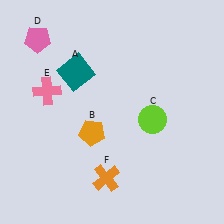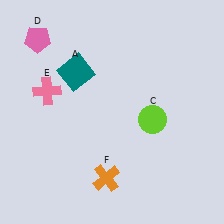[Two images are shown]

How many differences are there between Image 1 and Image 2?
There is 1 difference between the two images.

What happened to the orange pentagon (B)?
The orange pentagon (B) was removed in Image 2. It was in the bottom-left area of Image 1.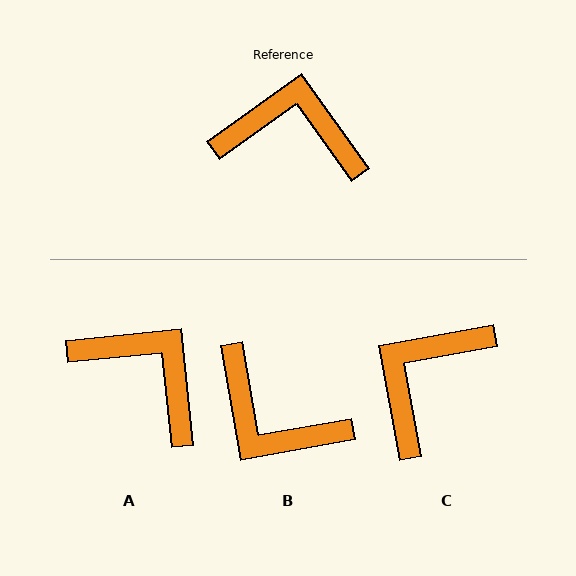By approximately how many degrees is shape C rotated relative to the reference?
Approximately 65 degrees counter-clockwise.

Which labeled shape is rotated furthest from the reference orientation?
B, about 154 degrees away.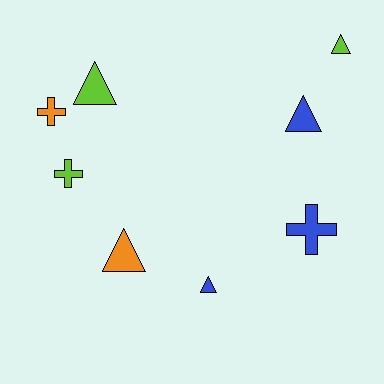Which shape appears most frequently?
Triangle, with 5 objects.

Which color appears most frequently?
Lime, with 3 objects.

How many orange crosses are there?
There is 1 orange cross.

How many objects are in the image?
There are 8 objects.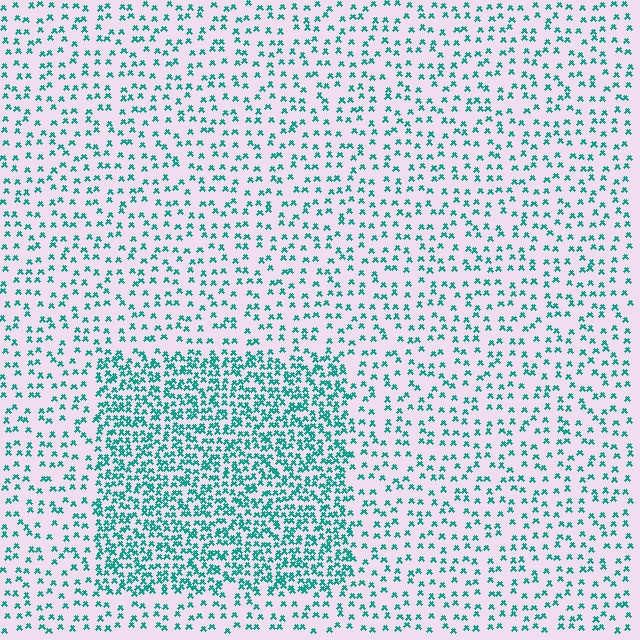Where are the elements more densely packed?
The elements are more densely packed inside the rectangle boundary.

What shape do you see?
I see a rectangle.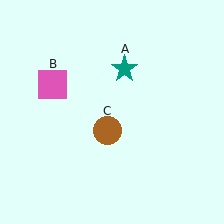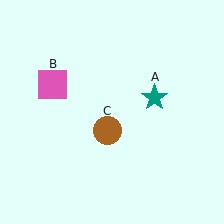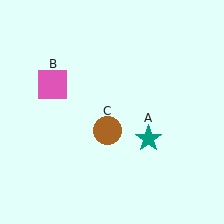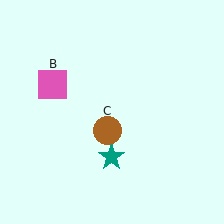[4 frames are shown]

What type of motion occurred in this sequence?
The teal star (object A) rotated clockwise around the center of the scene.